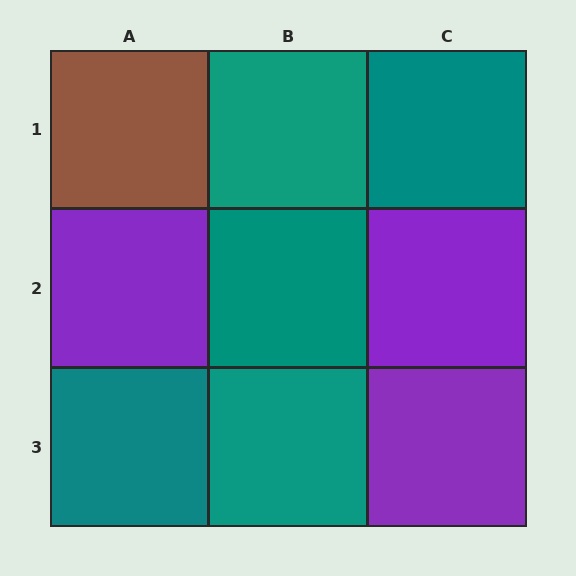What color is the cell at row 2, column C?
Purple.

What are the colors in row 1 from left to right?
Brown, teal, teal.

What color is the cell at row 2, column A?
Purple.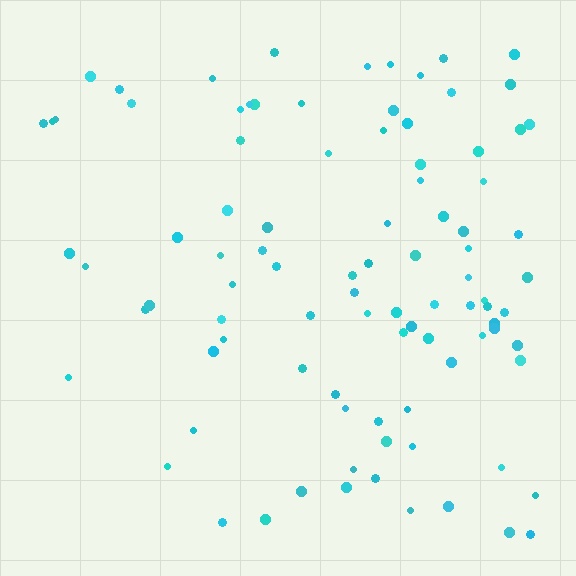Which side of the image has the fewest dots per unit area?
The left.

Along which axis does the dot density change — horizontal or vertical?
Horizontal.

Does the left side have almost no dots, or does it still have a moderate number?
Still a moderate number, just noticeably fewer than the right.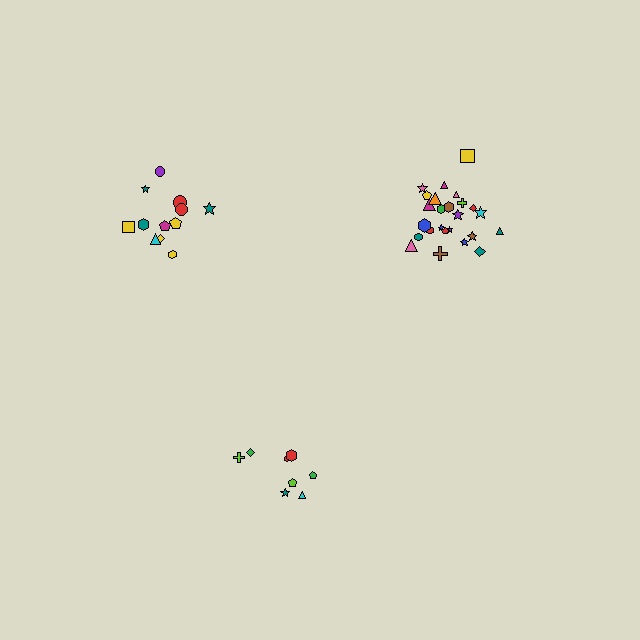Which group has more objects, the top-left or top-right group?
The top-right group.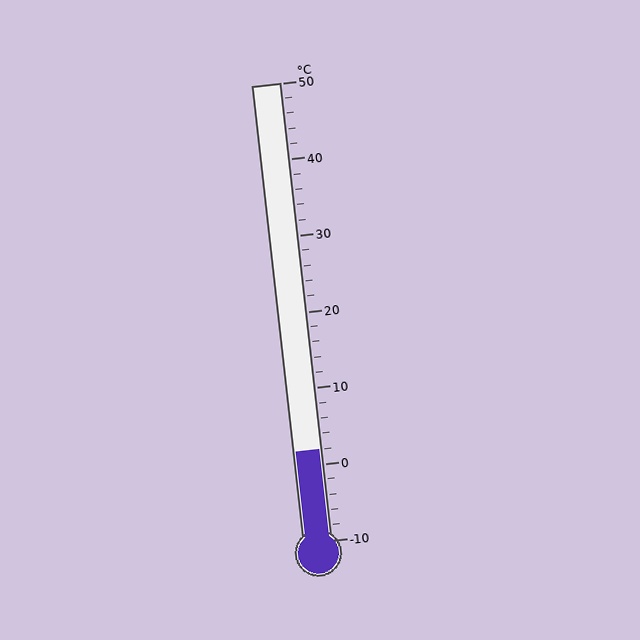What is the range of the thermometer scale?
The thermometer scale ranges from -10°C to 50°C.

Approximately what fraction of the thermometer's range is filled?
The thermometer is filled to approximately 20% of its range.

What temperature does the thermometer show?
The thermometer shows approximately 2°C.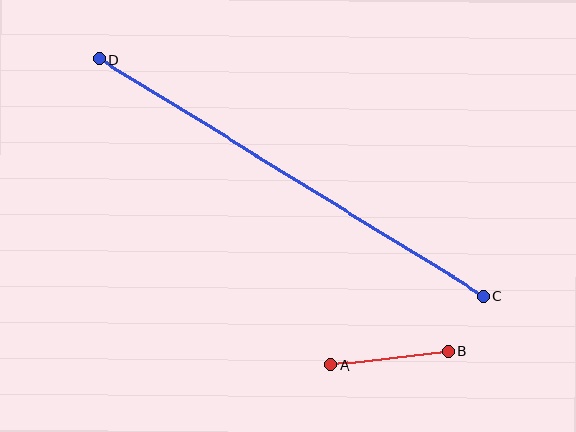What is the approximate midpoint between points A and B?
The midpoint is at approximately (389, 358) pixels.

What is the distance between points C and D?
The distance is approximately 451 pixels.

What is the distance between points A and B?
The distance is approximately 118 pixels.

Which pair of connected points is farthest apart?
Points C and D are farthest apart.